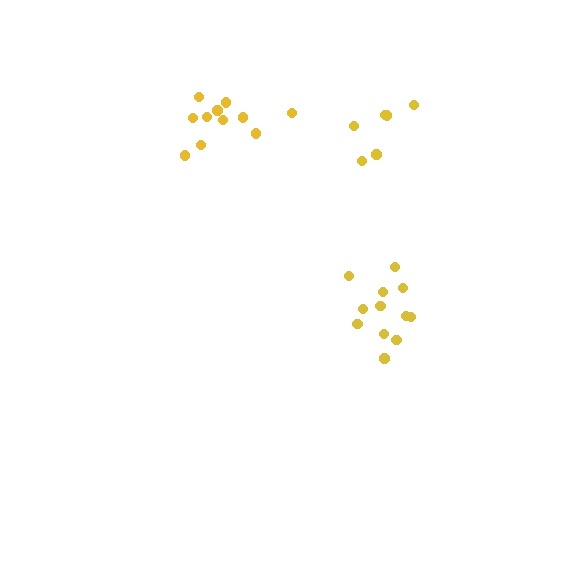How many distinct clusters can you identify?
There are 3 distinct clusters.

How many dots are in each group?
Group 1: 12 dots, Group 2: 11 dots, Group 3: 6 dots (29 total).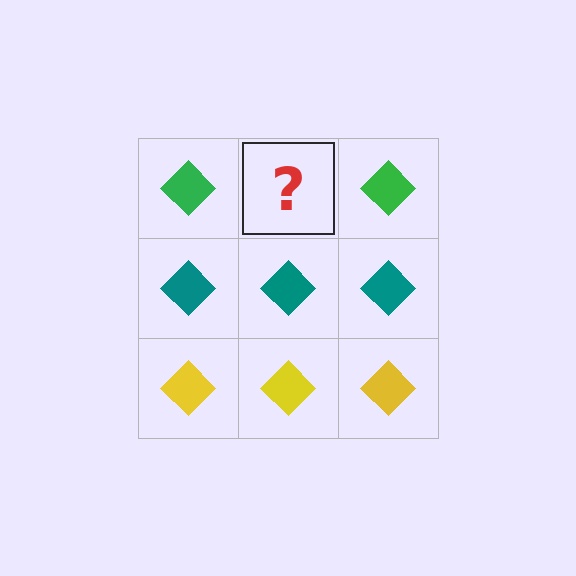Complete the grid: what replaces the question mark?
The question mark should be replaced with a green diamond.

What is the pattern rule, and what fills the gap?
The rule is that each row has a consistent color. The gap should be filled with a green diamond.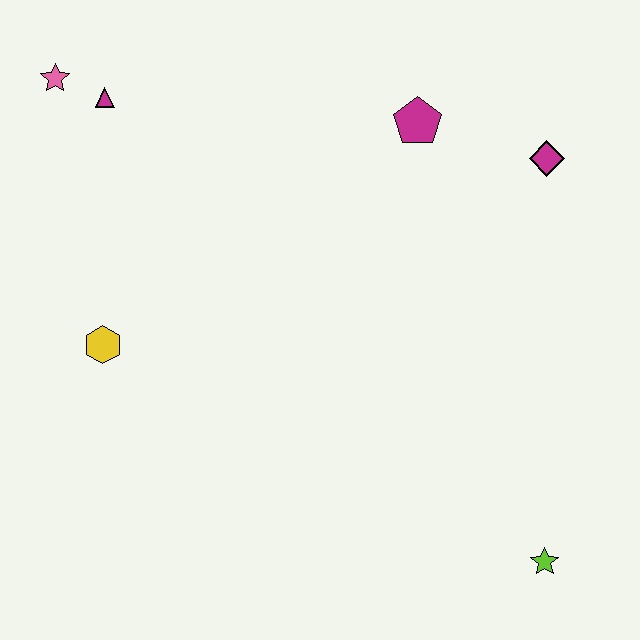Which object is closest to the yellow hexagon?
The magenta triangle is closest to the yellow hexagon.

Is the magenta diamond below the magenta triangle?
Yes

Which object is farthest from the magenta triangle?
The lime star is farthest from the magenta triangle.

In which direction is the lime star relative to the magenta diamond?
The lime star is below the magenta diamond.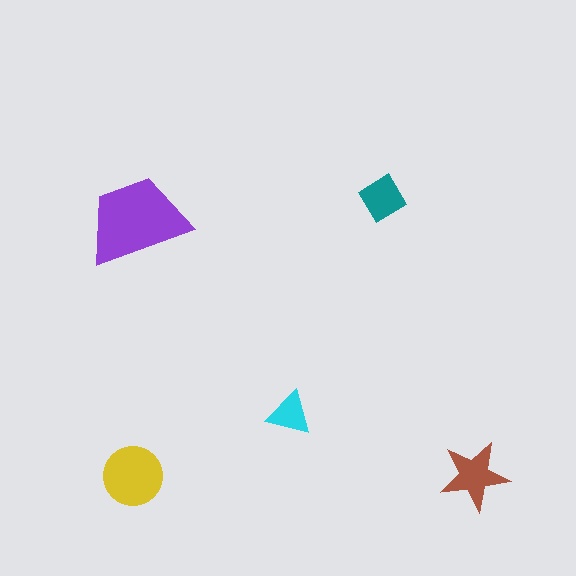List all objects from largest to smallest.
The purple trapezoid, the yellow circle, the brown star, the teal diamond, the cyan triangle.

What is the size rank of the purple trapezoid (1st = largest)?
1st.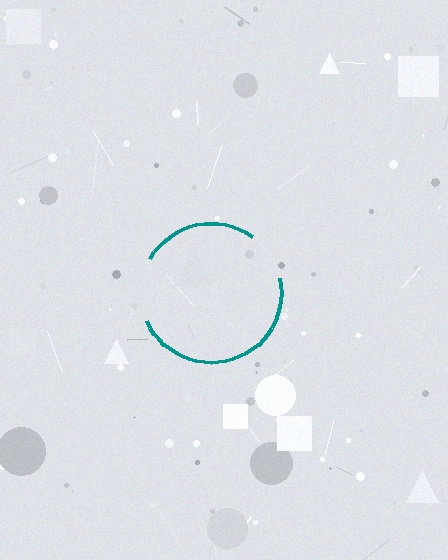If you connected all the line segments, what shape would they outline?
They would outline a circle.